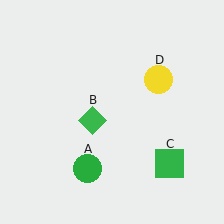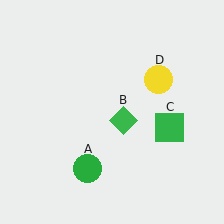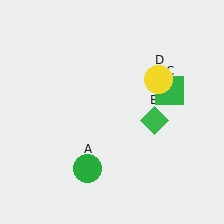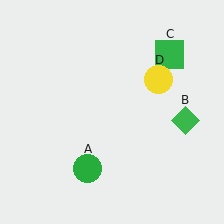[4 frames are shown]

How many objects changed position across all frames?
2 objects changed position: green diamond (object B), green square (object C).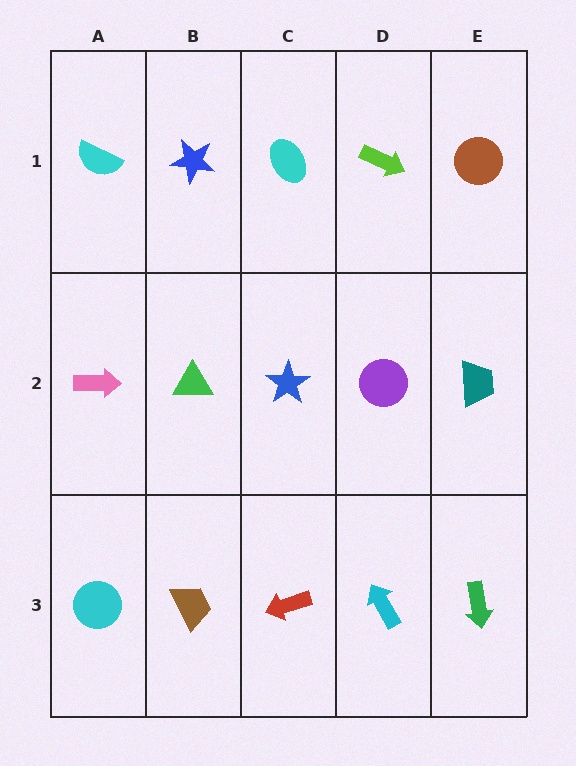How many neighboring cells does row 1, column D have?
3.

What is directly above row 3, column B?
A green triangle.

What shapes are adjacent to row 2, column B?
A blue star (row 1, column B), a brown trapezoid (row 3, column B), a pink arrow (row 2, column A), a blue star (row 2, column C).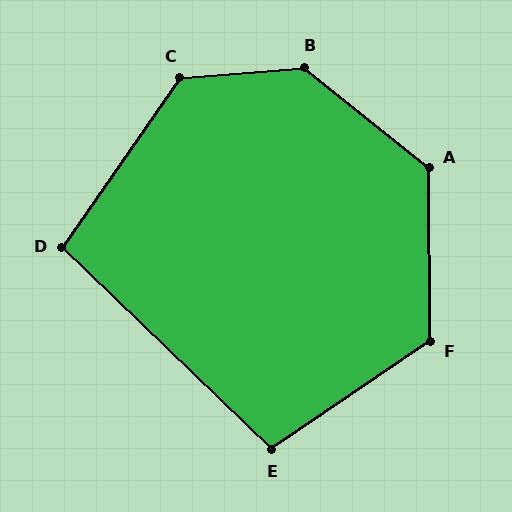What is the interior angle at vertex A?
Approximately 129 degrees (obtuse).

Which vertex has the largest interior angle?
B, at approximately 137 degrees.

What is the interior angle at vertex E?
Approximately 102 degrees (obtuse).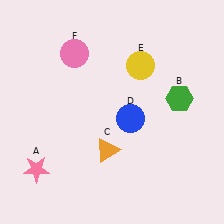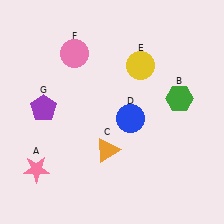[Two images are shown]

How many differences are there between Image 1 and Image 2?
There is 1 difference between the two images.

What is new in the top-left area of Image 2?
A purple pentagon (G) was added in the top-left area of Image 2.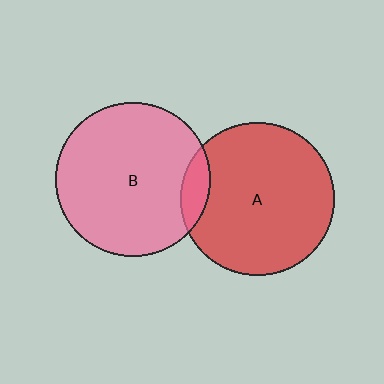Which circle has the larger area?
Circle B (pink).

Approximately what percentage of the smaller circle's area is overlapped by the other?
Approximately 10%.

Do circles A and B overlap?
Yes.